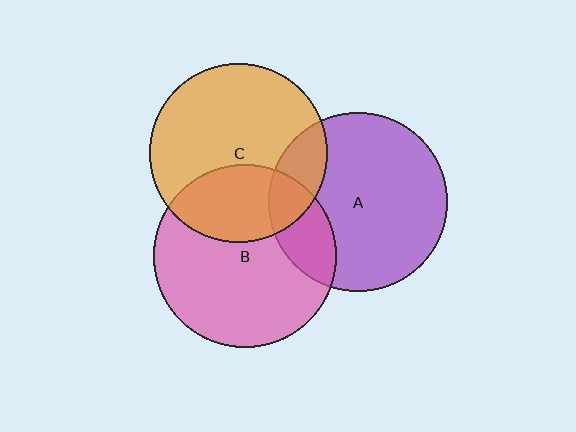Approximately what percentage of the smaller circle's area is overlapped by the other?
Approximately 30%.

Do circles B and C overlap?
Yes.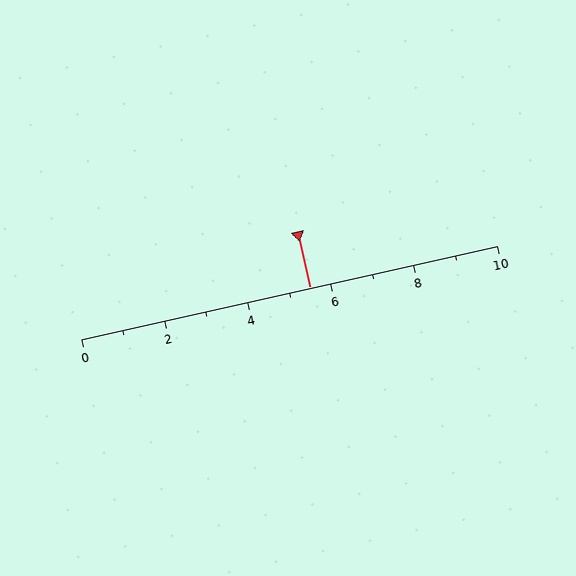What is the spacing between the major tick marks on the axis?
The major ticks are spaced 2 apart.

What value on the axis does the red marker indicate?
The marker indicates approximately 5.5.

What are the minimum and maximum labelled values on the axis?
The axis runs from 0 to 10.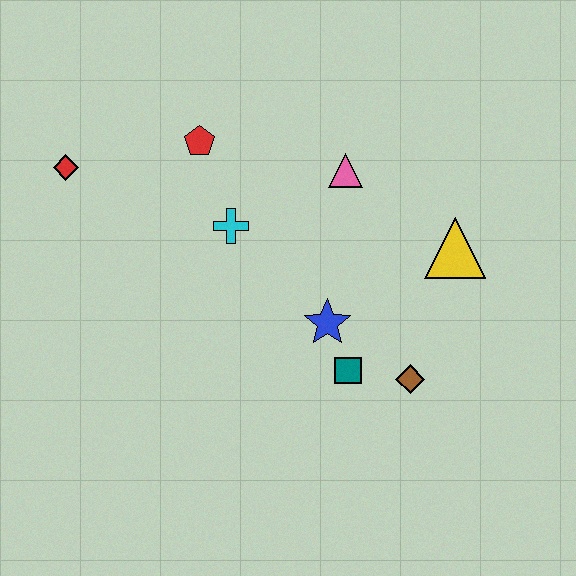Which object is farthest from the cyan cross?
The brown diamond is farthest from the cyan cross.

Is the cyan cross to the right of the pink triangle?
No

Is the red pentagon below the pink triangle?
No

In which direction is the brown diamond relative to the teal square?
The brown diamond is to the right of the teal square.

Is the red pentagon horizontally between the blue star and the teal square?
No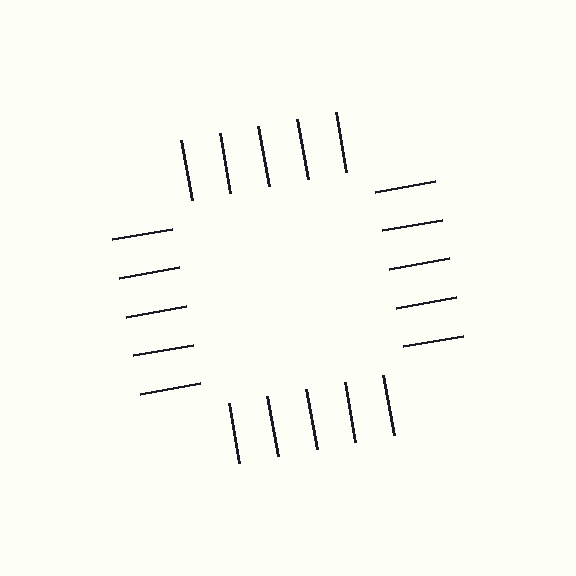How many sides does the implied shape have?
4 sides — the line-ends trace a square.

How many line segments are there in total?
20 — 5 along each of the 4 edges.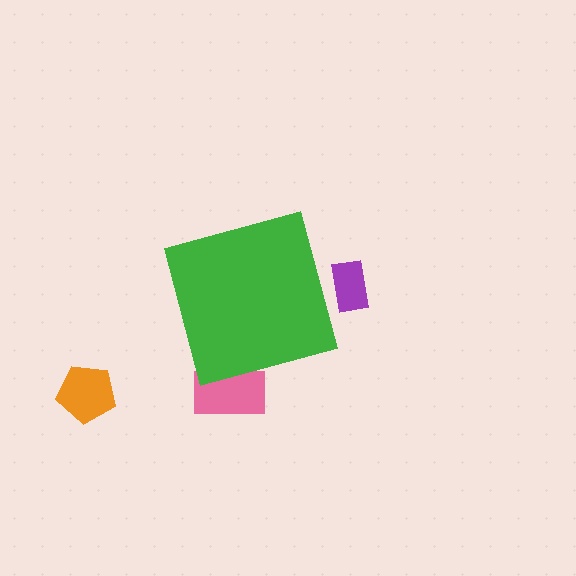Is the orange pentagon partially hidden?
No, the orange pentagon is fully visible.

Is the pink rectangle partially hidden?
Yes, the pink rectangle is partially hidden behind the green diamond.